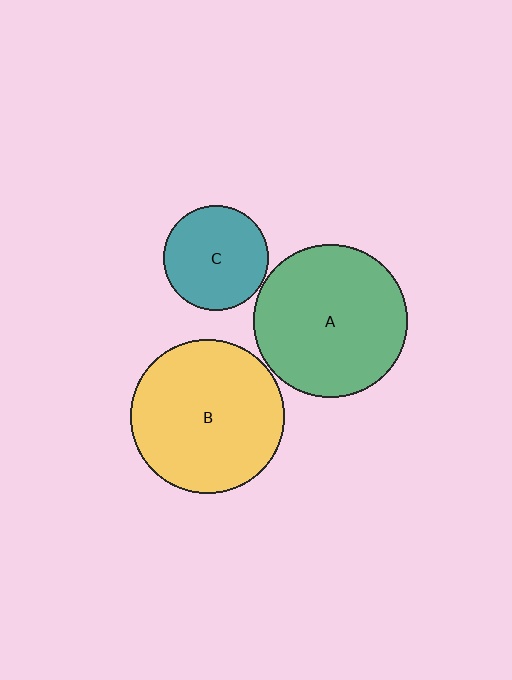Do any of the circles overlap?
No, none of the circles overlap.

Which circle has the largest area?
Circle B (yellow).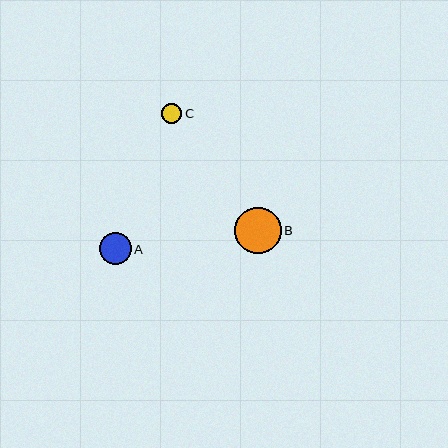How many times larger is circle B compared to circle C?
Circle B is approximately 2.3 times the size of circle C.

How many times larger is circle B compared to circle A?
Circle B is approximately 1.5 times the size of circle A.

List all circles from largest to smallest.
From largest to smallest: B, A, C.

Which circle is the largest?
Circle B is the largest with a size of approximately 47 pixels.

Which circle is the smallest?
Circle C is the smallest with a size of approximately 21 pixels.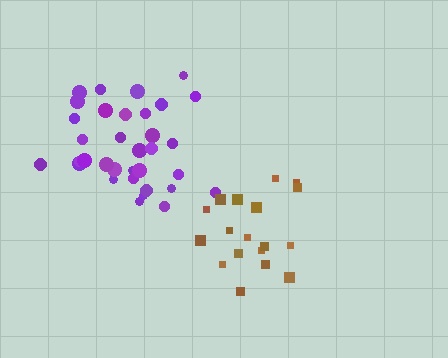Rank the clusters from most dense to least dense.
purple, brown.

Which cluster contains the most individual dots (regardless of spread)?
Purple (34).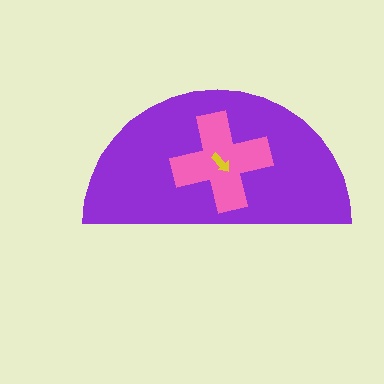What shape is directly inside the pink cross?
The yellow arrow.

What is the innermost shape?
The yellow arrow.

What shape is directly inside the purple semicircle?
The pink cross.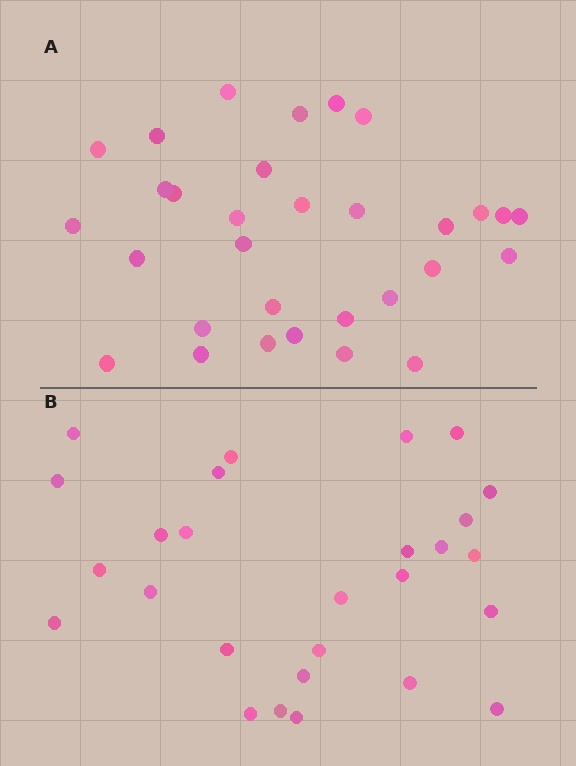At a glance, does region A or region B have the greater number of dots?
Region A (the top region) has more dots.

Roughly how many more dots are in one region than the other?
Region A has about 4 more dots than region B.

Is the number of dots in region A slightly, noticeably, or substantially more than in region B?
Region A has only slightly more — the two regions are fairly close. The ratio is roughly 1.1 to 1.